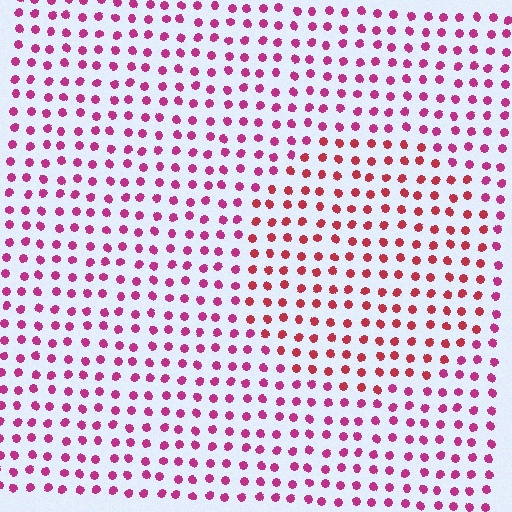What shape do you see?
I see a circle.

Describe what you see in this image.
The image is filled with small magenta elements in a uniform arrangement. A circle-shaped region is visible where the elements are tinted to a slightly different hue, forming a subtle color boundary.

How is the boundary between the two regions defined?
The boundary is defined purely by a slight shift in hue (about 28 degrees). Spacing, size, and orientation are identical on both sides.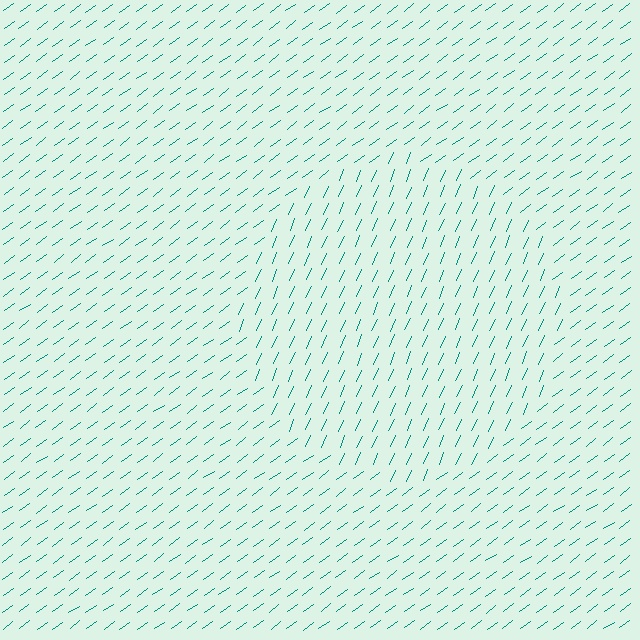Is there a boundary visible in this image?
Yes, there is a texture boundary formed by a change in line orientation.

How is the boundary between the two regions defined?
The boundary is defined purely by a change in line orientation (approximately 31 degrees difference). All lines are the same color and thickness.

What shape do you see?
I see a circle.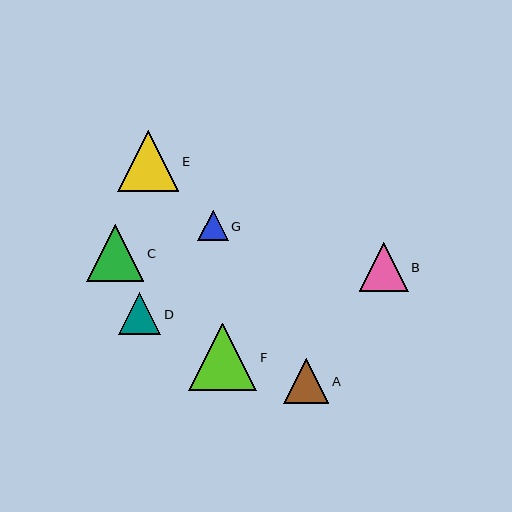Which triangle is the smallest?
Triangle G is the smallest with a size of approximately 30 pixels.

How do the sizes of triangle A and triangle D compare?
Triangle A and triangle D are approximately the same size.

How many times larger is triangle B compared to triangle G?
Triangle B is approximately 1.6 times the size of triangle G.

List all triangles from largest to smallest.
From largest to smallest: F, E, C, B, A, D, G.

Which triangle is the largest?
Triangle F is the largest with a size of approximately 68 pixels.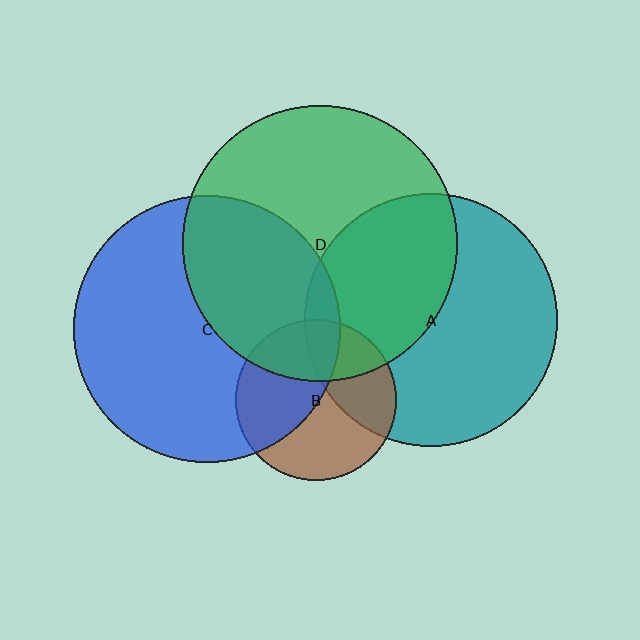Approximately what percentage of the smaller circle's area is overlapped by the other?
Approximately 40%.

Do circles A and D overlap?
Yes.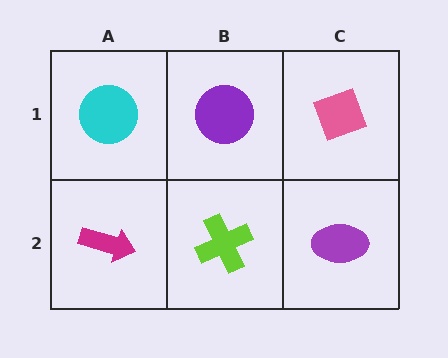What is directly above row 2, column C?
A pink diamond.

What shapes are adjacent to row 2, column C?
A pink diamond (row 1, column C), a lime cross (row 2, column B).